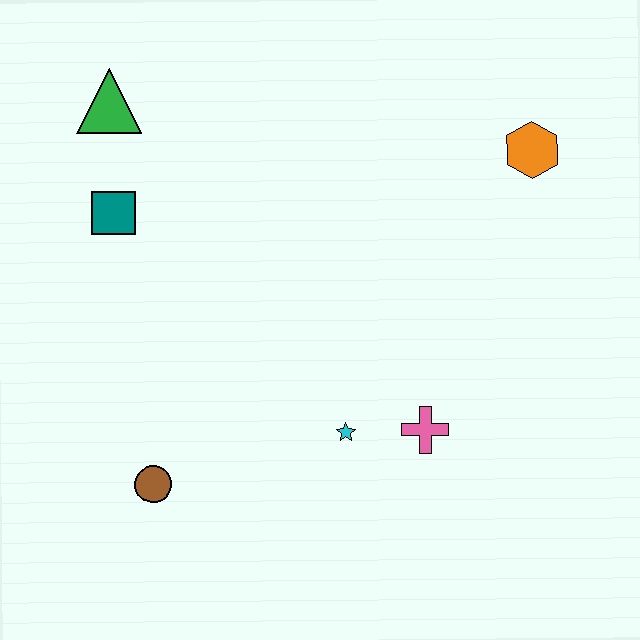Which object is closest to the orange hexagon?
The pink cross is closest to the orange hexagon.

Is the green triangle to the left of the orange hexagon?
Yes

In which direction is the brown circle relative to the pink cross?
The brown circle is to the left of the pink cross.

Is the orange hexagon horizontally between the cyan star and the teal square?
No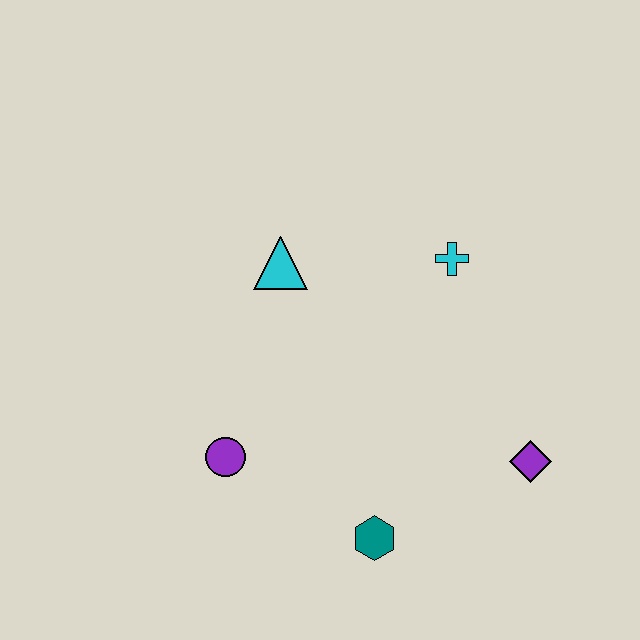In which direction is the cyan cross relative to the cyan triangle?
The cyan cross is to the right of the cyan triangle.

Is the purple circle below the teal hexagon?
No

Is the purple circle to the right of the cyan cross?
No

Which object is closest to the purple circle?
The teal hexagon is closest to the purple circle.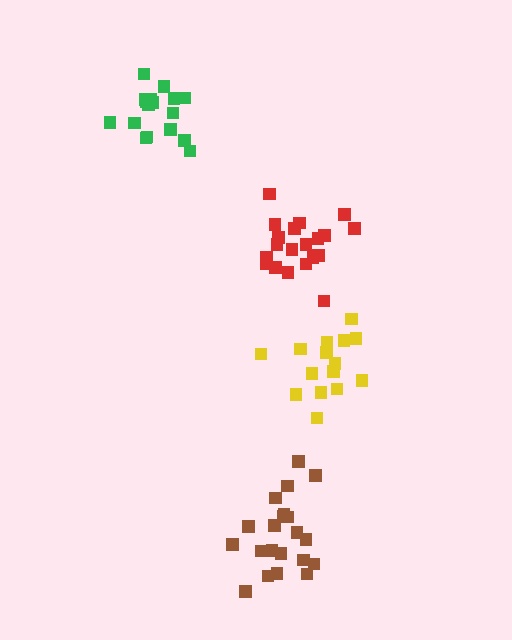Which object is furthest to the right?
The yellow cluster is rightmost.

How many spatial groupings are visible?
There are 4 spatial groupings.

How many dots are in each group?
Group 1: 15 dots, Group 2: 20 dots, Group 3: 21 dots, Group 4: 17 dots (73 total).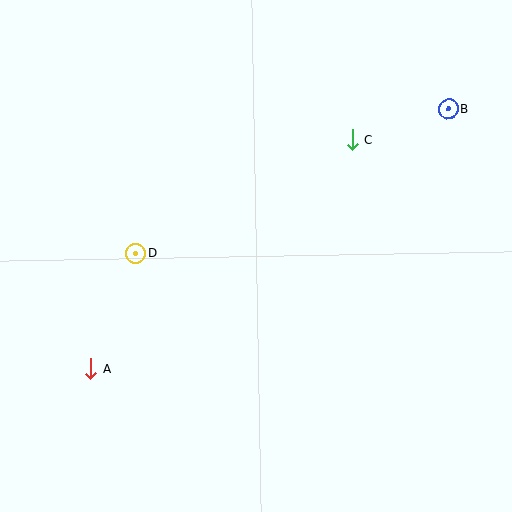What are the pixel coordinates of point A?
Point A is at (91, 369).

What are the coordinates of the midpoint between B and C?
The midpoint between B and C is at (400, 125).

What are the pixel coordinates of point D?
Point D is at (135, 253).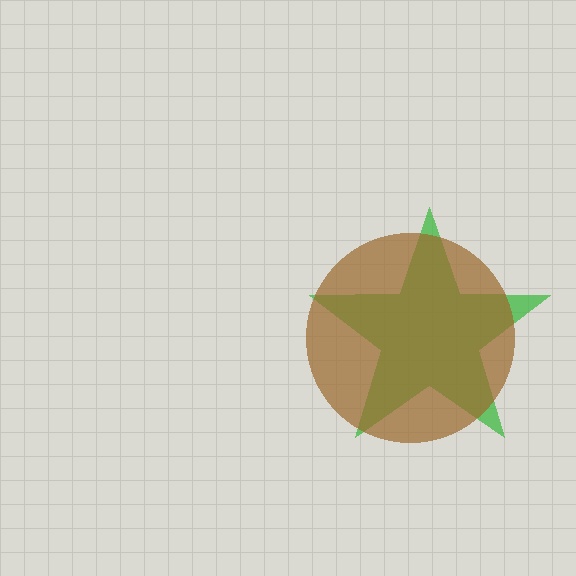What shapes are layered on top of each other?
The layered shapes are: a green star, a brown circle.